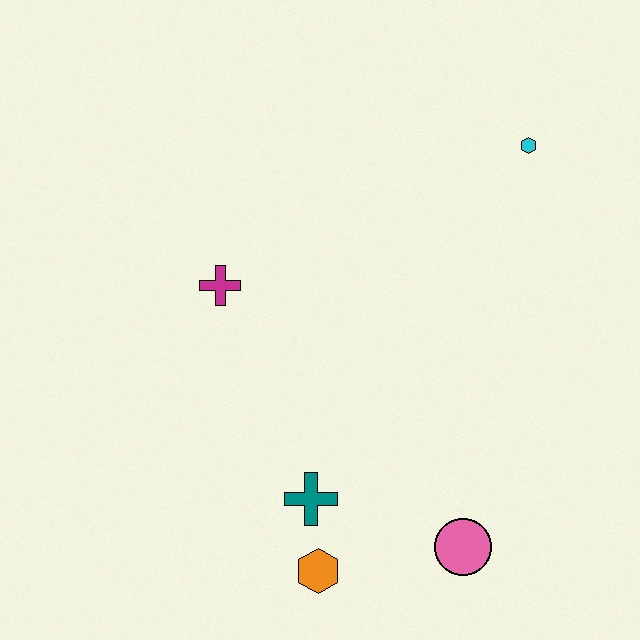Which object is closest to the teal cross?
The orange hexagon is closest to the teal cross.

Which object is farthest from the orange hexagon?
The cyan hexagon is farthest from the orange hexagon.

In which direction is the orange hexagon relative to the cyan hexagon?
The orange hexagon is below the cyan hexagon.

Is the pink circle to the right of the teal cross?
Yes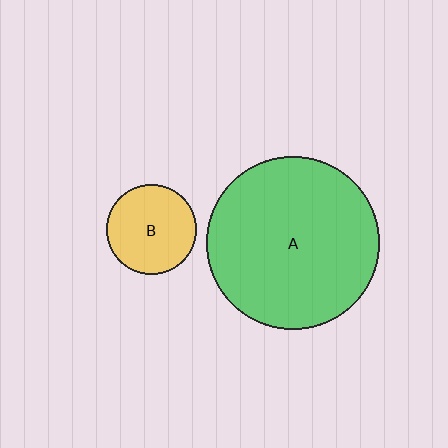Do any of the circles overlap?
No, none of the circles overlap.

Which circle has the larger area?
Circle A (green).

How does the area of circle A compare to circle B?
Approximately 3.7 times.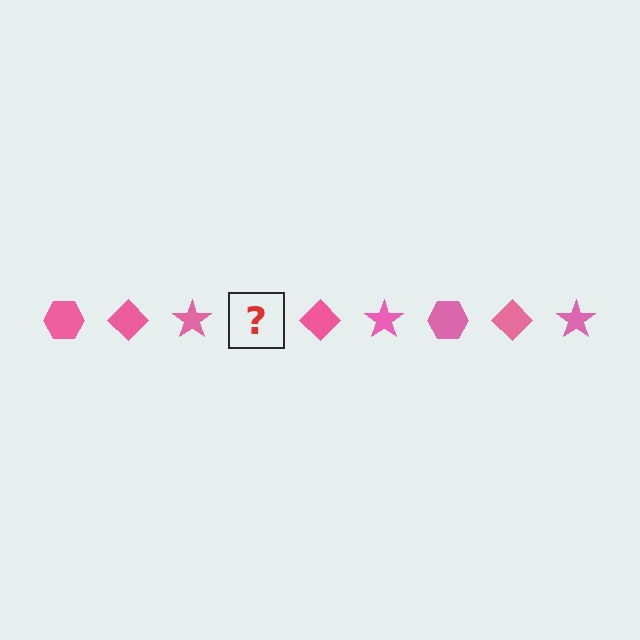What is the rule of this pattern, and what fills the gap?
The rule is that the pattern cycles through hexagon, diamond, star shapes in pink. The gap should be filled with a pink hexagon.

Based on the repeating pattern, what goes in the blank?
The blank should be a pink hexagon.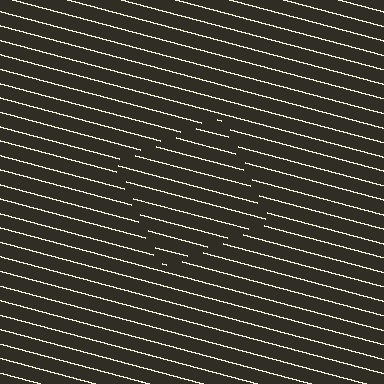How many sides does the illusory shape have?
4 sides — the line-ends trace a square.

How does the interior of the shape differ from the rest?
The interior of the shape contains the same grating, shifted by half a period — the contour is defined by the phase discontinuity where line-ends from the inner and outer gratings abut.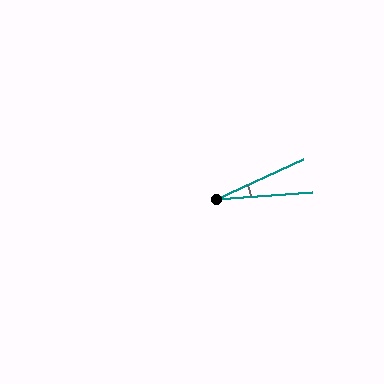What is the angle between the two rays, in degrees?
Approximately 20 degrees.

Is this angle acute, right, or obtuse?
It is acute.